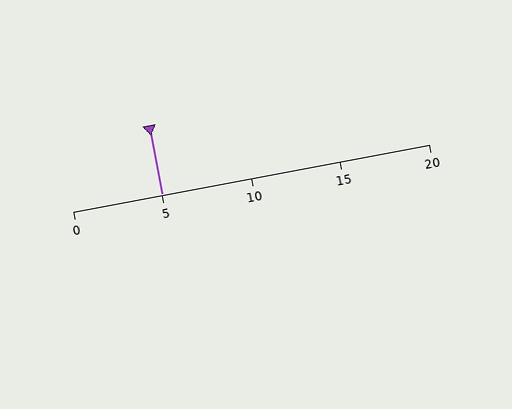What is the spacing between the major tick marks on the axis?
The major ticks are spaced 5 apart.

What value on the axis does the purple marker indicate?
The marker indicates approximately 5.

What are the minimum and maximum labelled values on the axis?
The axis runs from 0 to 20.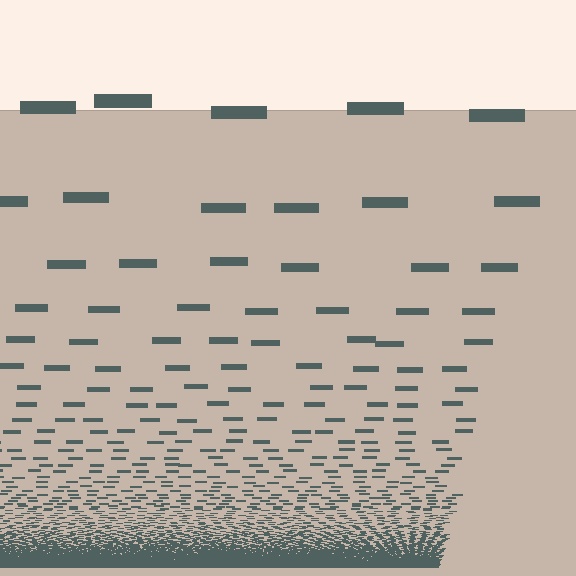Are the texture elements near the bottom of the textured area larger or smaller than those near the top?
Smaller. The gradient is inverted — elements near the bottom are smaller and denser.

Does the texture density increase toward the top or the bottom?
Density increases toward the bottom.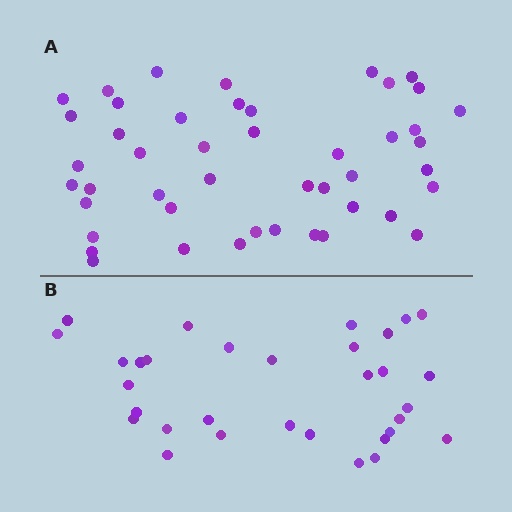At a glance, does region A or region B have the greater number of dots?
Region A (the top region) has more dots.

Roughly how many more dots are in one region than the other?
Region A has approximately 15 more dots than region B.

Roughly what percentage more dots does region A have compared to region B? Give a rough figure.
About 45% more.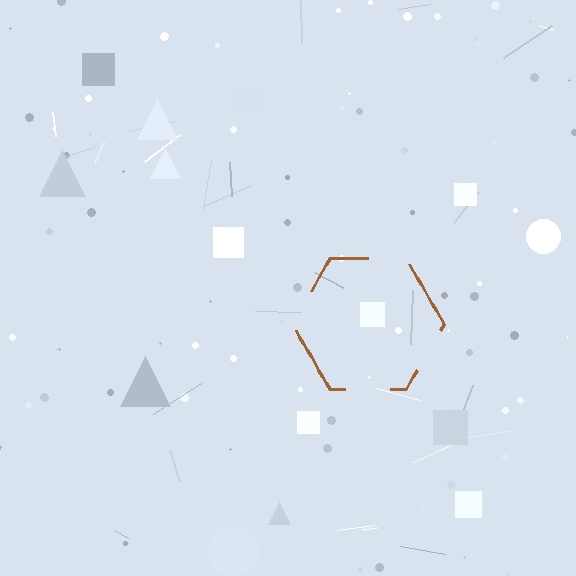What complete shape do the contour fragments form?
The contour fragments form a hexagon.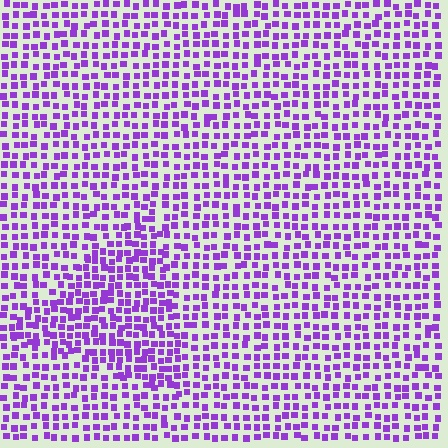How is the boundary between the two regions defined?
The boundary is defined by a change in element density (approximately 1.5x ratio). All elements are the same color, size, and shape.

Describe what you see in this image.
The image contains small purple elements arranged at two different densities. A triangle-shaped region is visible where the elements are more densely packed than the surrounding area.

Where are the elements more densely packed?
The elements are more densely packed inside the triangle boundary.